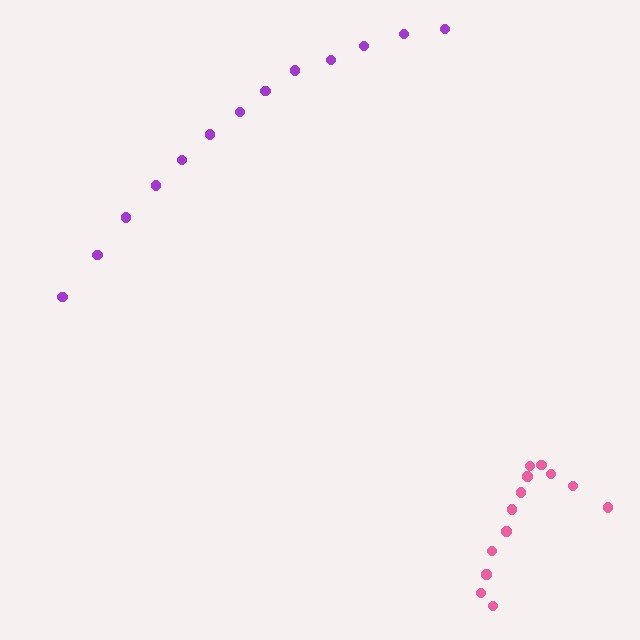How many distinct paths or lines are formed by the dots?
There are 2 distinct paths.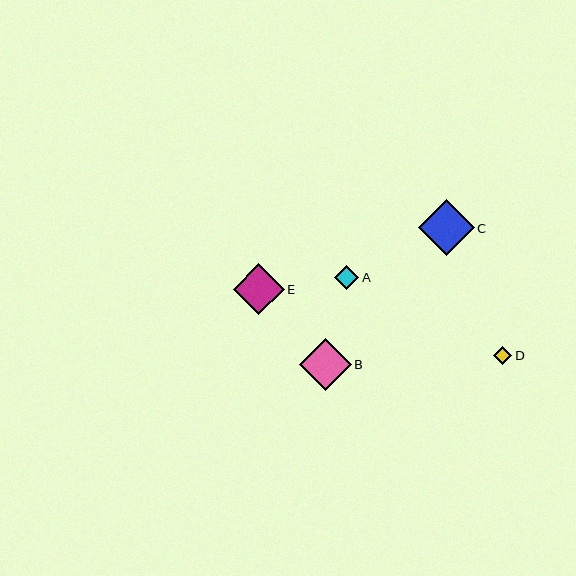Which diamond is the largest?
Diamond C is the largest with a size of approximately 56 pixels.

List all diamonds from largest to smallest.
From largest to smallest: C, B, E, A, D.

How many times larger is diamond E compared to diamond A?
Diamond E is approximately 2.1 times the size of diamond A.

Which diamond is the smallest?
Diamond D is the smallest with a size of approximately 18 pixels.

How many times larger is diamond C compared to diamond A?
Diamond C is approximately 2.3 times the size of diamond A.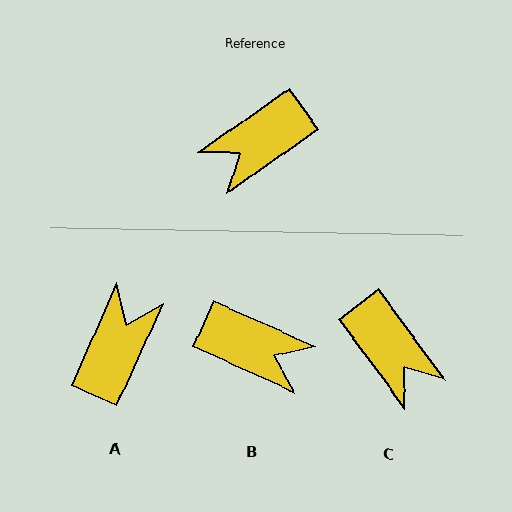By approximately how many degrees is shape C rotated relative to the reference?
Approximately 91 degrees counter-clockwise.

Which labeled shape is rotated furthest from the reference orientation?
A, about 149 degrees away.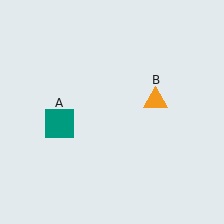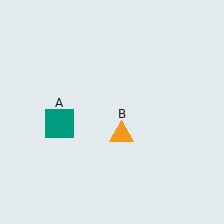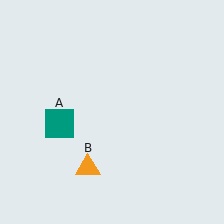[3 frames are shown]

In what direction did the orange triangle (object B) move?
The orange triangle (object B) moved down and to the left.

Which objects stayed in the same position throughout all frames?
Teal square (object A) remained stationary.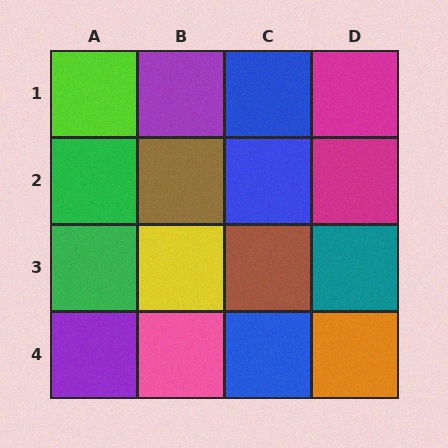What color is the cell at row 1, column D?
Magenta.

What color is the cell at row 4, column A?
Purple.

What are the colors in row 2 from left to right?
Green, brown, blue, magenta.